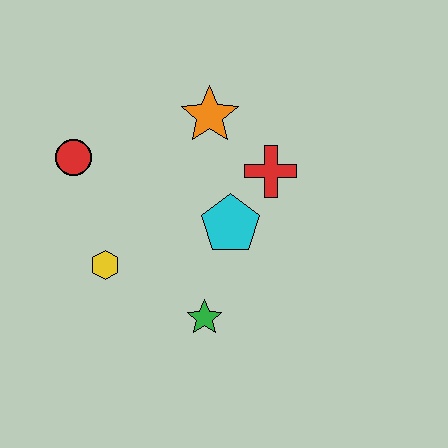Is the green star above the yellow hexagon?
No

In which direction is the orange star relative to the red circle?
The orange star is to the right of the red circle.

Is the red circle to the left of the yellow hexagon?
Yes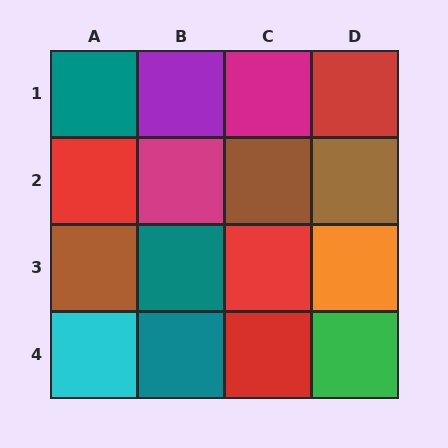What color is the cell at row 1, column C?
Magenta.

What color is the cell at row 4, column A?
Cyan.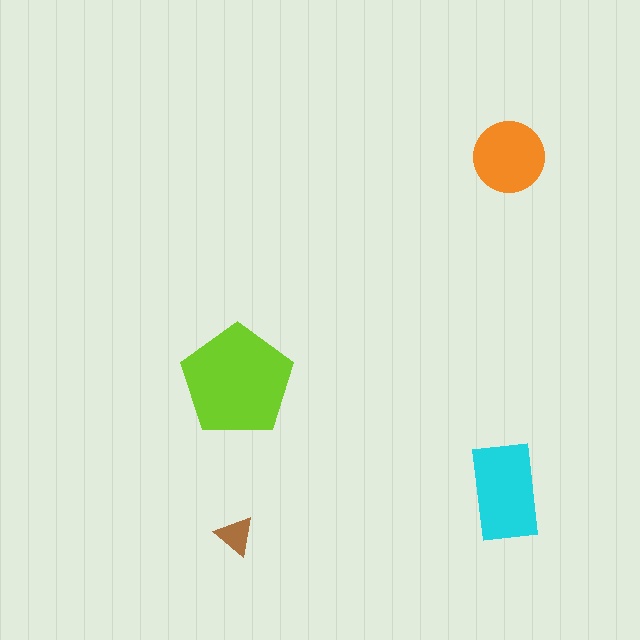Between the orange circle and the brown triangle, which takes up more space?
The orange circle.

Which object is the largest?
The lime pentagon.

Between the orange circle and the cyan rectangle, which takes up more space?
The cyan rectangle.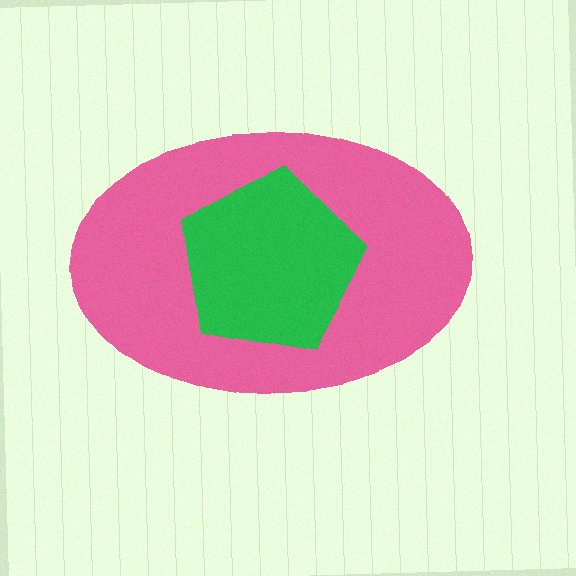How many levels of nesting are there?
2.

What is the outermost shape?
The pink ellipse.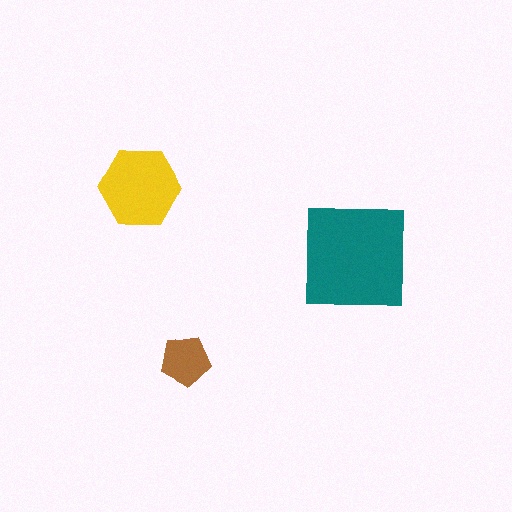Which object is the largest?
The teal square.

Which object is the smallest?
The brown pentagon.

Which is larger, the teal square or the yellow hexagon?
The teal square.